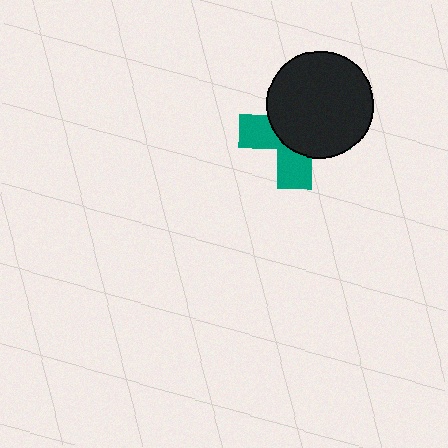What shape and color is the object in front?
The object in front is a black circle.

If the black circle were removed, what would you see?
You would see the complete teal cross.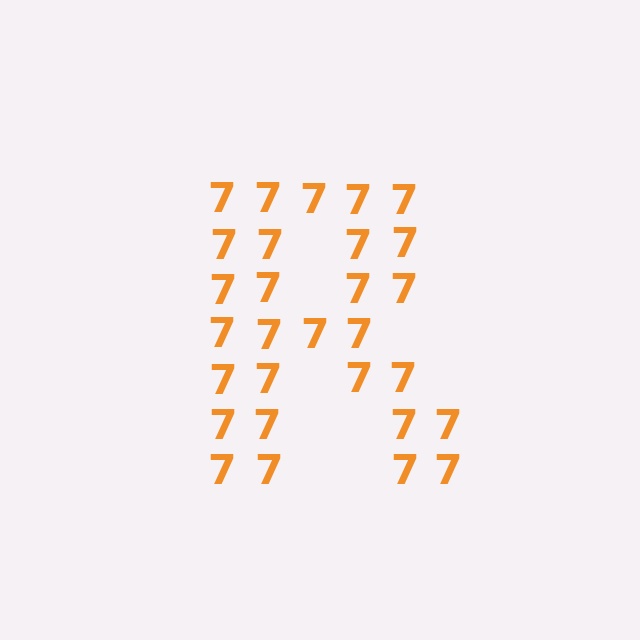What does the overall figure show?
The overall figure shows the letter R.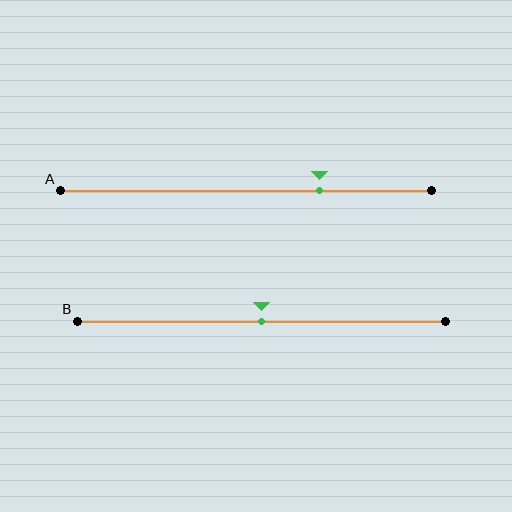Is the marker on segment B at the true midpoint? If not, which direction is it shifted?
Yes, the marker on segment B is at the true midpoint.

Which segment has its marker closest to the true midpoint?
Segment B has its marker closest to the true midpoint.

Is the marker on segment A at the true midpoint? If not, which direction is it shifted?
No, the marker on segment A is shifted to the right by about 20% of the segment length.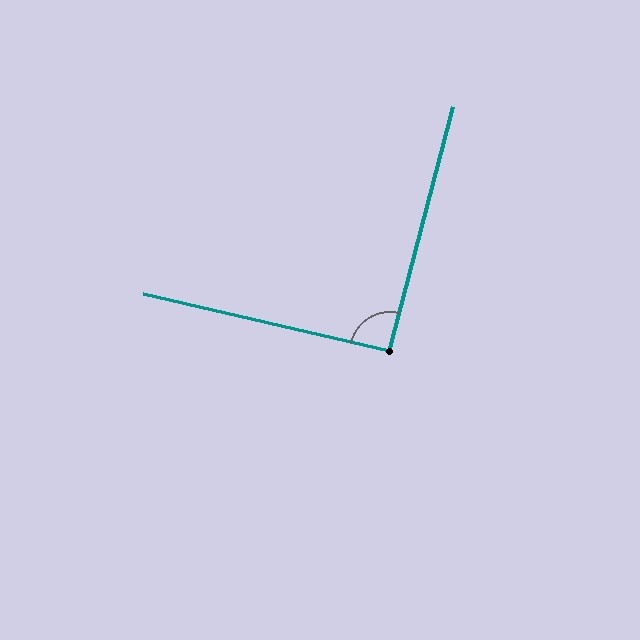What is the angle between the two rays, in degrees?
Approximately 91 degrees.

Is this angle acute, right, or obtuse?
It is approximately a right angle.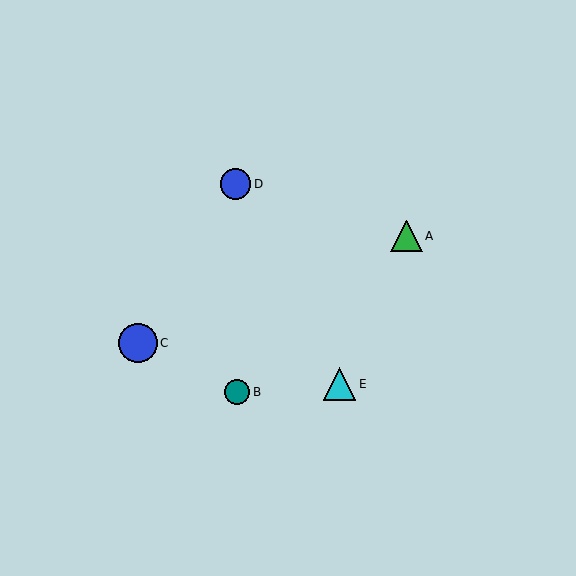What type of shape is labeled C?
Shape C is a blue circle.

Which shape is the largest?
The blue circle (labeled C) is the largest.